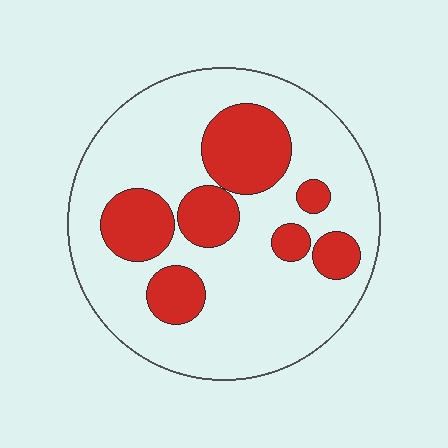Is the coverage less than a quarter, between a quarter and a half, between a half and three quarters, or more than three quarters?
Between a quarter and a half.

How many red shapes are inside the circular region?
7.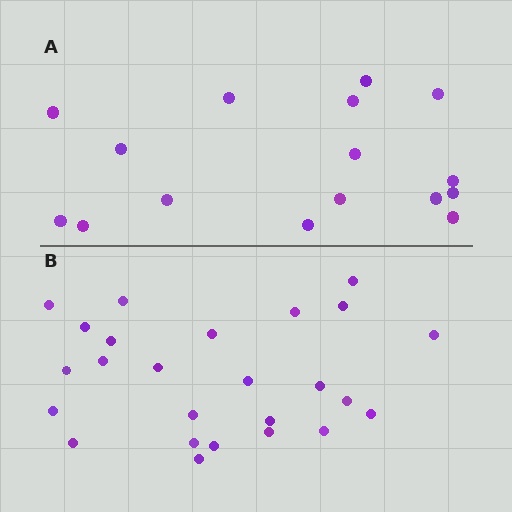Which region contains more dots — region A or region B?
Region B (the bottom region) has more dots.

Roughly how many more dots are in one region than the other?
Region B has roughly 8 or so more dots than region A.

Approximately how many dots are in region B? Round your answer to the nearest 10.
About 20 dots. (The exact count is 25, which rounds to 20.)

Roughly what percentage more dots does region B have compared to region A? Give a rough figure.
About 55% more.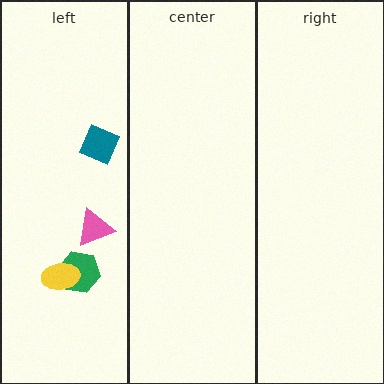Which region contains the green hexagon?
The left region.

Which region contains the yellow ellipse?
The left region.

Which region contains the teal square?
The left region.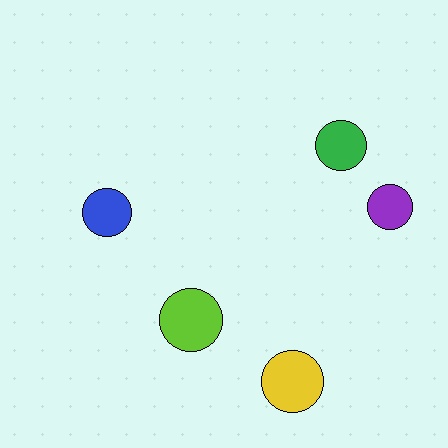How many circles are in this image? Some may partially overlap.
There are 5 circles.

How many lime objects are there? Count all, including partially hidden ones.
There is 1 lime object.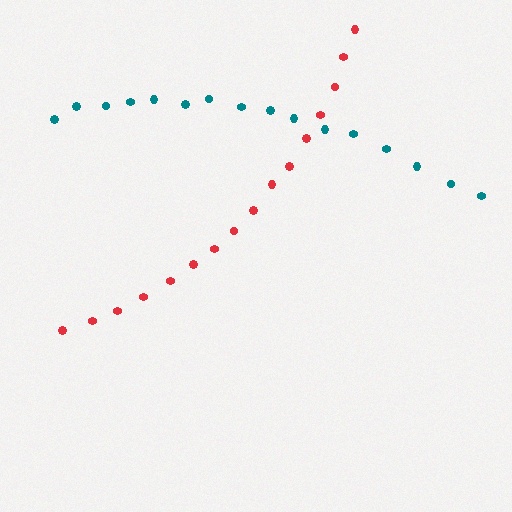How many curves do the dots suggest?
There are 2 distinct paths.